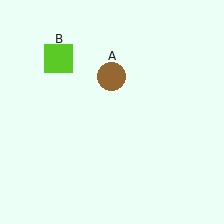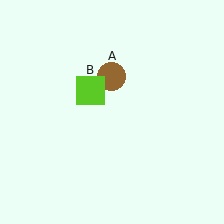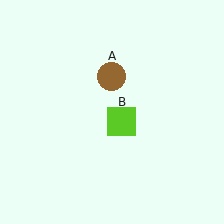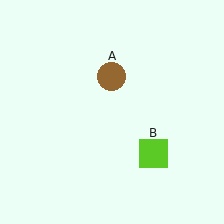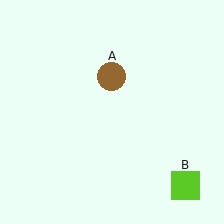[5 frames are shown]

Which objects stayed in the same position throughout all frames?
Brown circle (object A) remained stationary.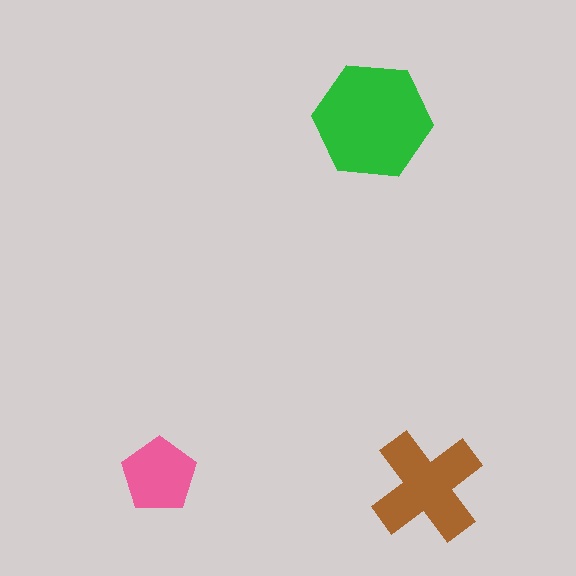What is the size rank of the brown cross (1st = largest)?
2nd.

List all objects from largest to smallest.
The green hexagon, the brown cross, the pink pentagon.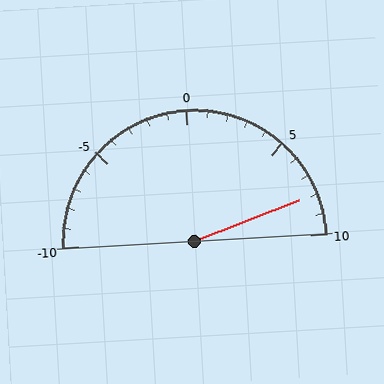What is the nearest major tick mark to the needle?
The nearest major tick mark is 10.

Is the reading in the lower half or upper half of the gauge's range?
The reading is in the upper half of the range (-10 to 10).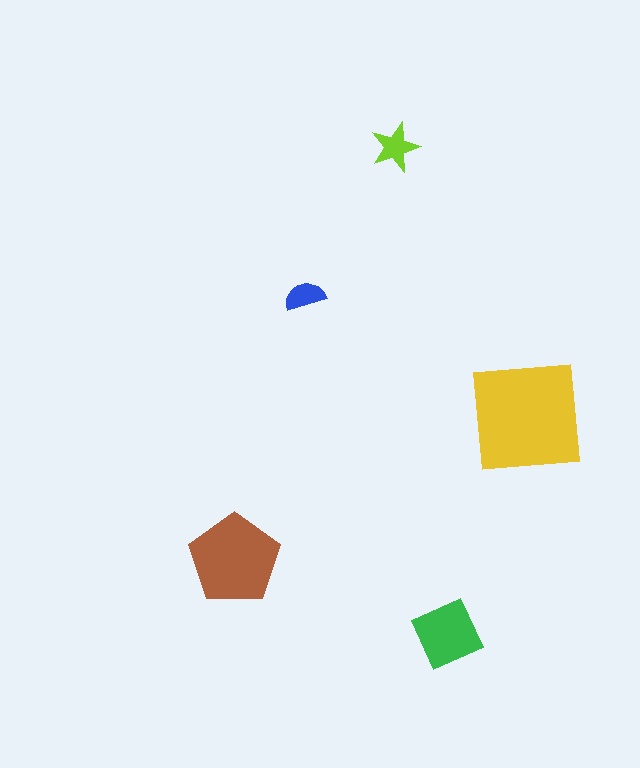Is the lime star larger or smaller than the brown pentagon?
Smaller.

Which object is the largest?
The yellow square.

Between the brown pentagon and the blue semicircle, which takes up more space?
The brown pentagon.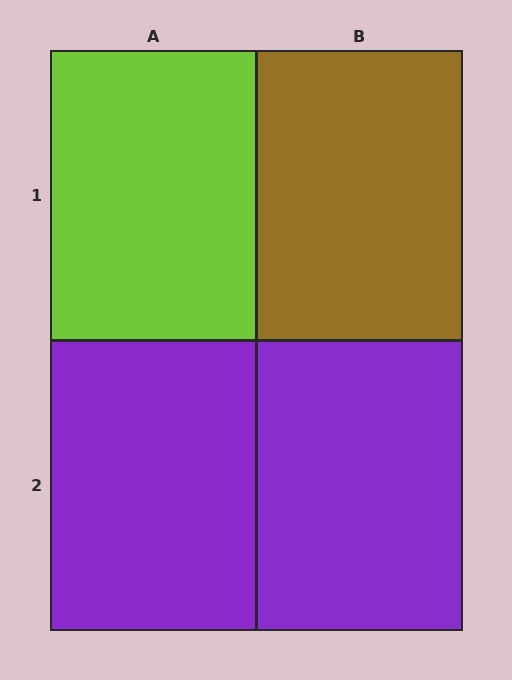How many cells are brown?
1 cell is brown.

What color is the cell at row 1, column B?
Brown.